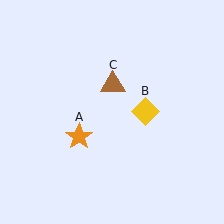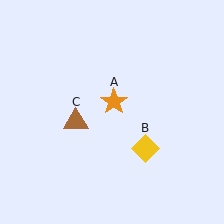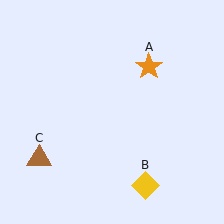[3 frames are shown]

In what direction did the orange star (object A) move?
The orange star (object A) moved up and to the right.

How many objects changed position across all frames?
3 objects changed position: orange star (object A), yellow diamond (object B), brown triangle (object C).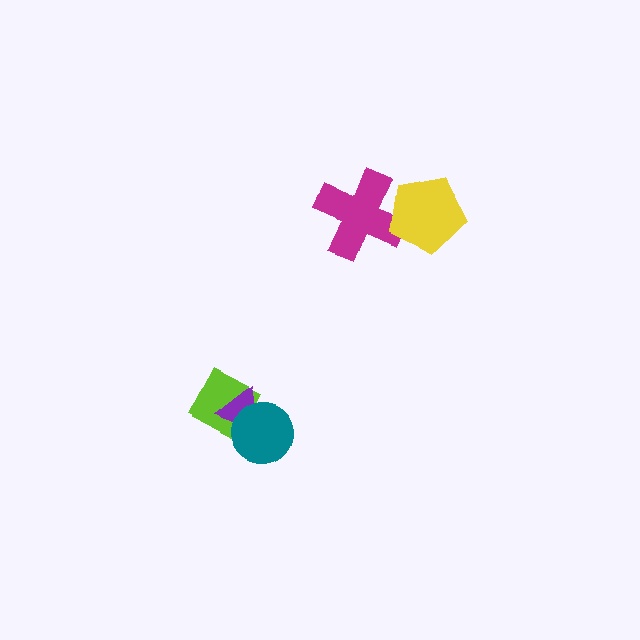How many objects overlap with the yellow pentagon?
1 object overlaps with the yellow pentagon.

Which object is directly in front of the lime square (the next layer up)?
The purple triangle is directly in front of the lime square.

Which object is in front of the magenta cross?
The yellow pentagon is in front of the magenta cross.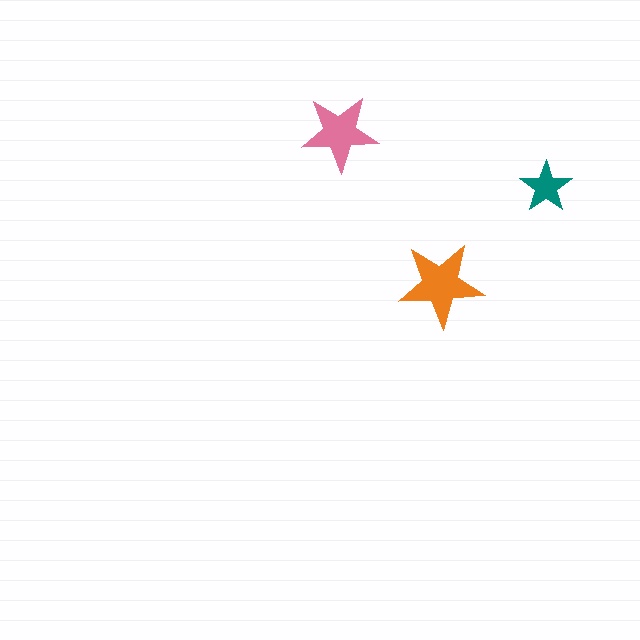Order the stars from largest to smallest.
the orange one, the pink one, the teal one.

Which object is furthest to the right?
The teal star is rightmost.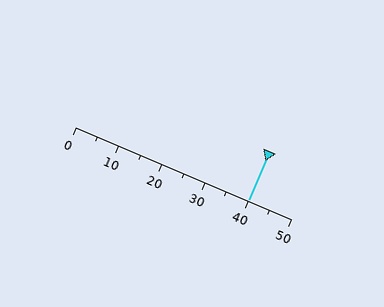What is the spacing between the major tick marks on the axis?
The major ticks are spaced 10 apart.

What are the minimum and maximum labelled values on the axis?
The axis runs from 0 to 50.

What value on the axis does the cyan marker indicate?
The marker indicates approximately 40.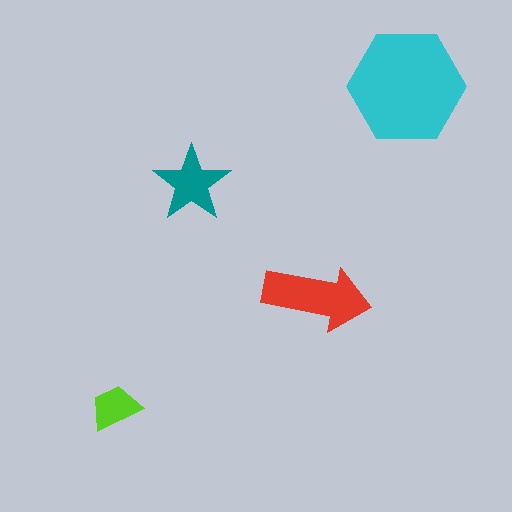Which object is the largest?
The cyan hexagon.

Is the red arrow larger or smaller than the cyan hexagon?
Smaller.